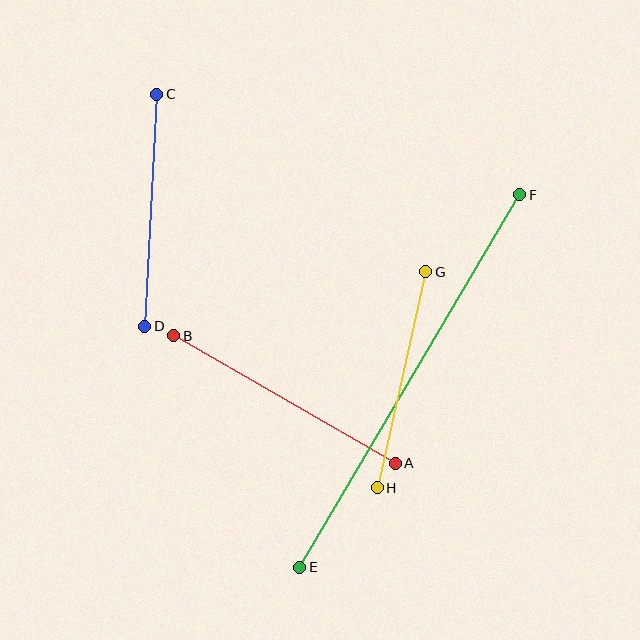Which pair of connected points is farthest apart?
Points E and F are farthest apart.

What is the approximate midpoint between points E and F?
The midpoint is at approximately (410, 381) pixels.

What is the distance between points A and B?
The distance is approximately 256 pixels.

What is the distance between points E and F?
The distance is approximately 433 pixels.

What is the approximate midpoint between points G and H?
The midpoint is at approximately (401, 380) pixels.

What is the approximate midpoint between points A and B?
The midpoint is at approximately (285, 400) pixels.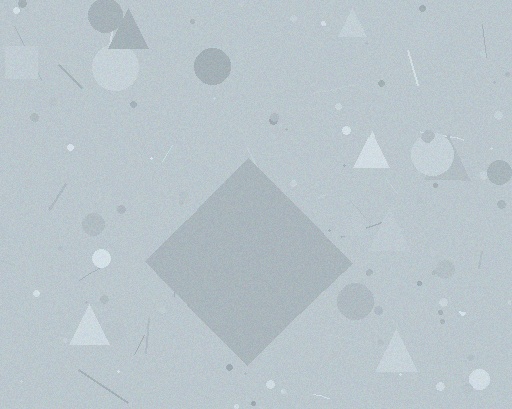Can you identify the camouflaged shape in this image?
The camouflaged shape is a diamond.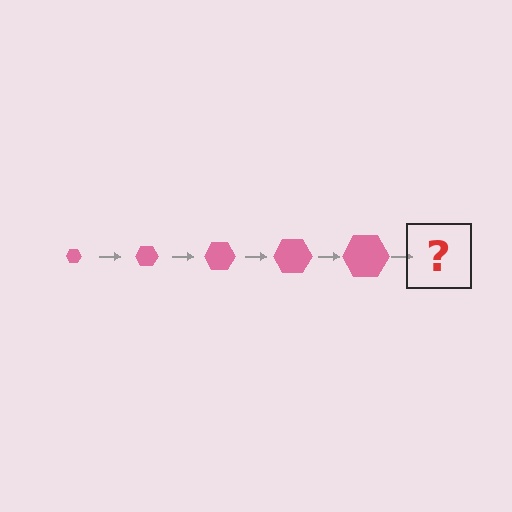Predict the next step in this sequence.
The next step is a pink hexagon, larger than the previous one.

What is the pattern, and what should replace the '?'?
The pattern is that the hexagon gets progressively larger each step. The '?' should be a pink hexagon, larger than the previous one.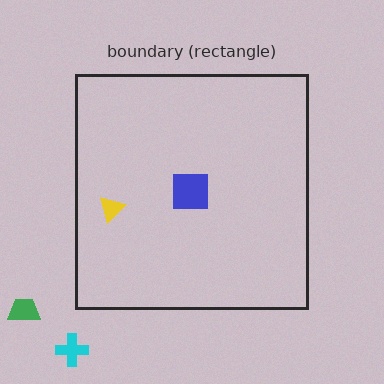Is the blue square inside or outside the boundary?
Inside.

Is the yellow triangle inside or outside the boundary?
Inside.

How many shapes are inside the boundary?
2 inside, 2 outside.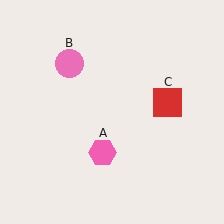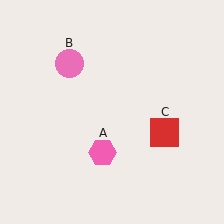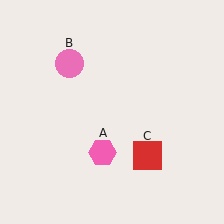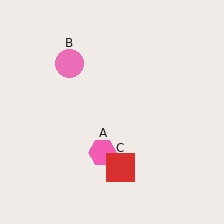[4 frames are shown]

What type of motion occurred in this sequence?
The red square (object C) rotated clockwise around the center of the scene.